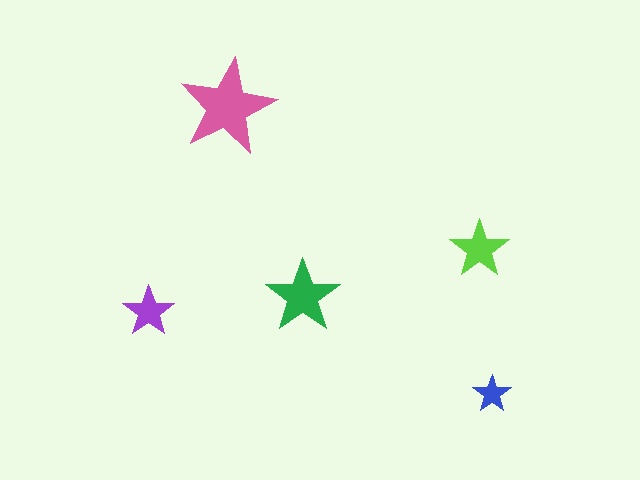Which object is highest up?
The pink star is topmost.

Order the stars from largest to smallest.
the pink one, the green one, the lime one, the purple one, the blue one.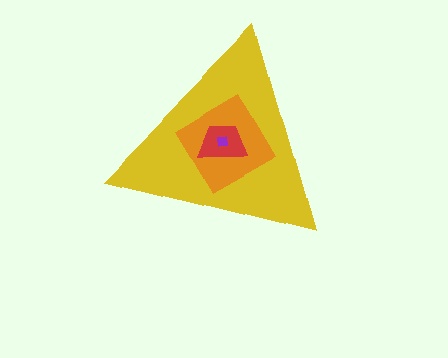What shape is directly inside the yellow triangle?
The orange diamond.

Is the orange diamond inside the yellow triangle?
Yes.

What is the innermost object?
The purple square.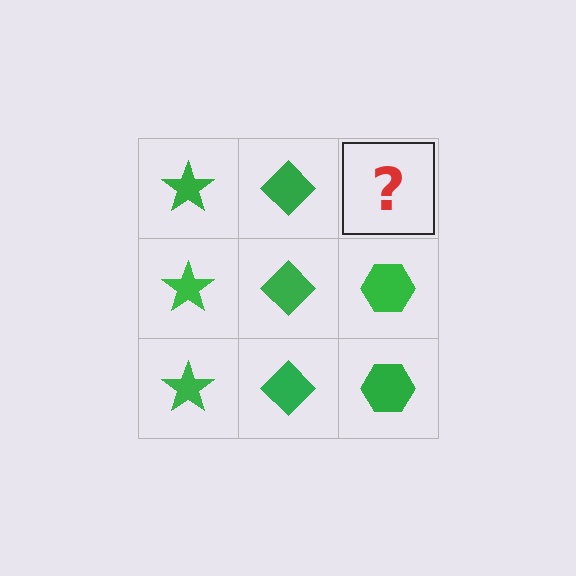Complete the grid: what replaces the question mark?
The question mark should be replaced with a green hexagon.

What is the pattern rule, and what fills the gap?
The rule is that each column has a consistent shape. The gap should be filled with a green hexagon.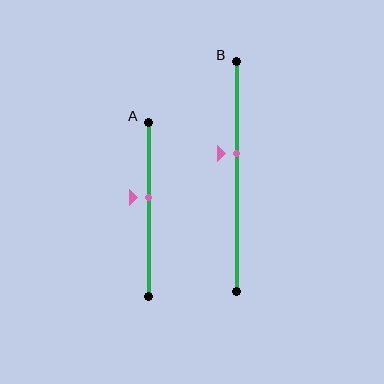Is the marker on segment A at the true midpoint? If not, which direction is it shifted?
No, the marker on segment A is shifted upward by about 7% of the segment length.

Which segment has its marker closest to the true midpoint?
Segment A has its marker closest to the true midpoint.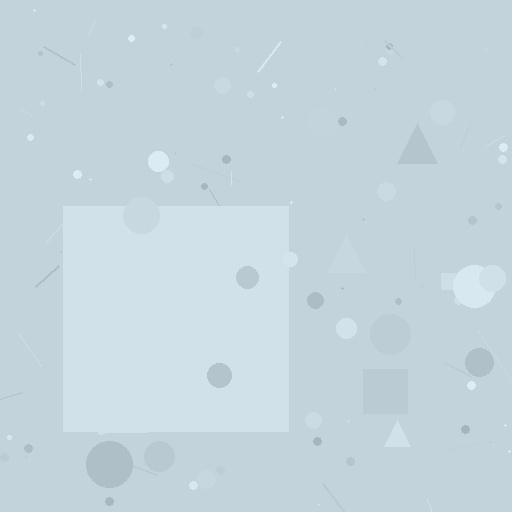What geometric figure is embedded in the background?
A square is embedded in the background.